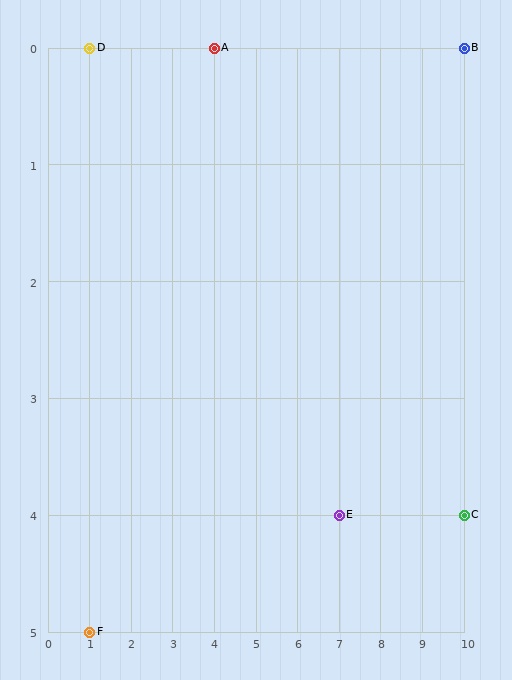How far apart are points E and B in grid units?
Points E and B are 3 columns and 4 rows apart (about 5.0 grid units diagonally).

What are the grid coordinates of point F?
Point F is at grid coordinates (1, 5).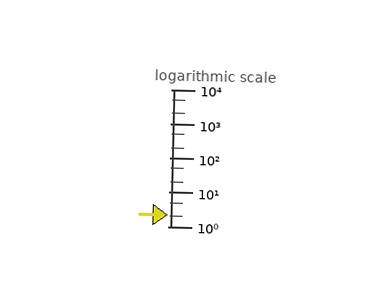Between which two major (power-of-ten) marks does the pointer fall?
The pointer is between 1 and 10.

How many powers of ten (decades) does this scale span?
The scale spans 4 decades, from 1 to 10000.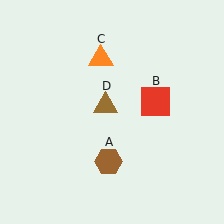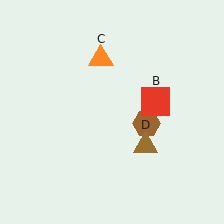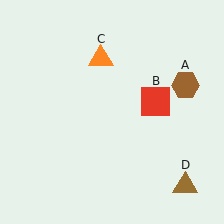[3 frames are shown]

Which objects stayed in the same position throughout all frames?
Red square (object B) and orange triangle (object C) remained stationary.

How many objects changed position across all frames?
2 objects changed position: brown hexagon (object A), brown triangle (object D).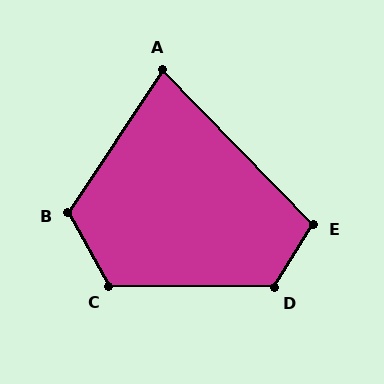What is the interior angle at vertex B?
Approximately 117 degrees (obtuse).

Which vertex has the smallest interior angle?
A, at approximately 78 degrees.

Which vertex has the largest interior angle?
D, at approximately 122 degrees.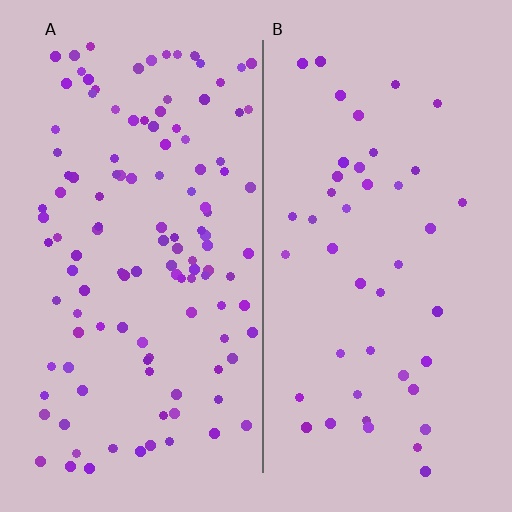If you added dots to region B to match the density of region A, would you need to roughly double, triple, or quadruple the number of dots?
Approximately triple.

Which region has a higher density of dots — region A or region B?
A (the left).